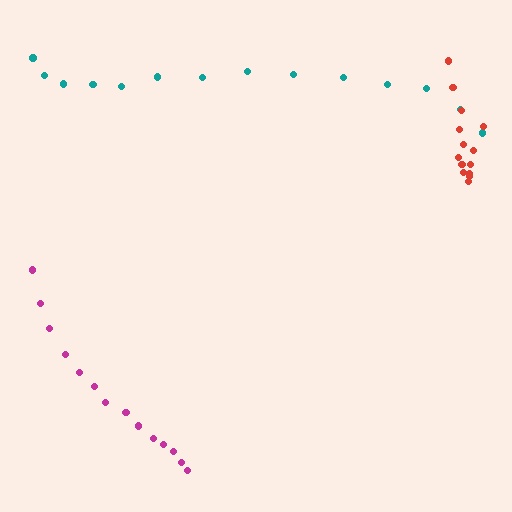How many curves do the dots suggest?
There are 3 distinct paths.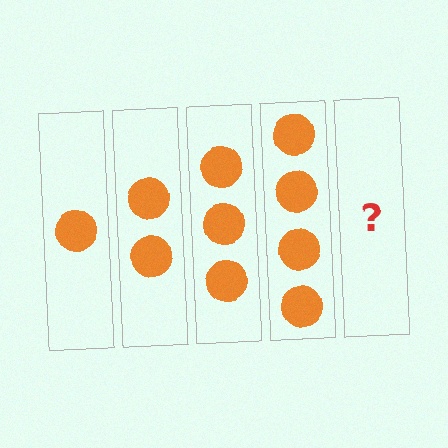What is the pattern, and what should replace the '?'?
The pattern is that each step adds one more circle. The '?' should be 5 circles.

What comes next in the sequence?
The next element should be 5 circles.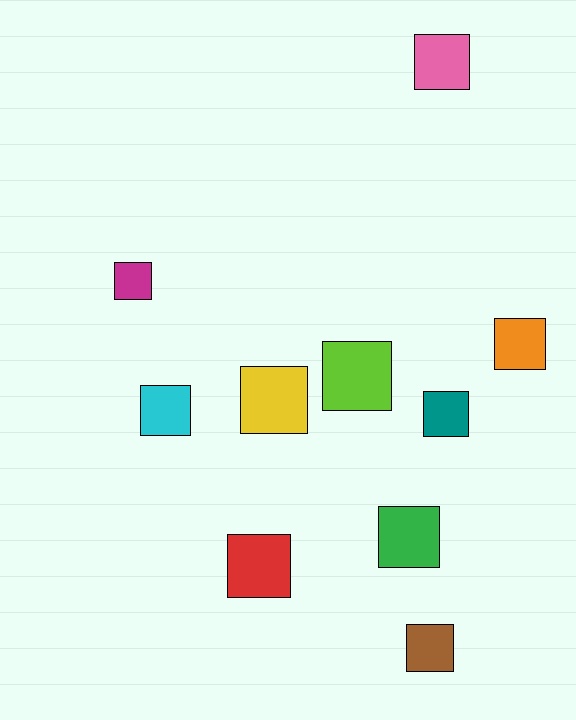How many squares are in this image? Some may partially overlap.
There are 10 squares.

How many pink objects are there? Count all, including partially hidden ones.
There is 1 pink object.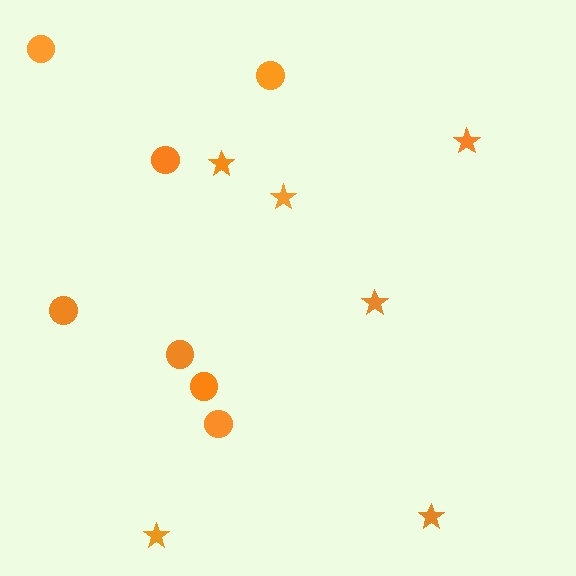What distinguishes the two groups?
There are 2 groups: one group of stars (6) and one group of circles (7).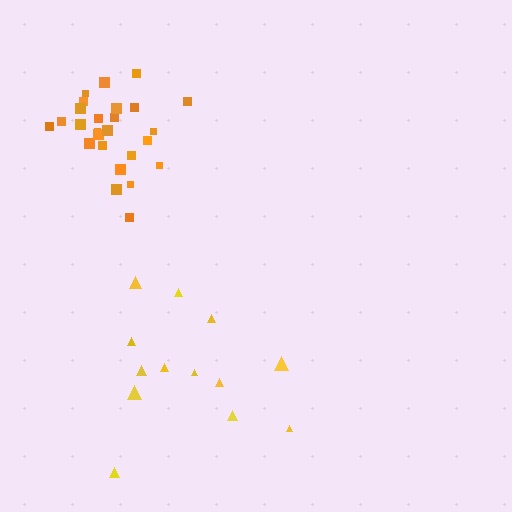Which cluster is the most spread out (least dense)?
Yellow.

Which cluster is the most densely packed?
Orange.